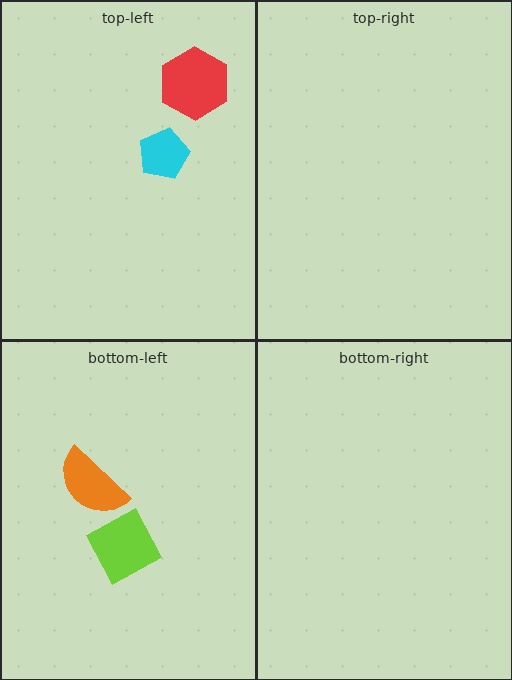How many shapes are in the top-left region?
2.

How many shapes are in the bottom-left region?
2.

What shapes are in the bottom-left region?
The lime diamond, the orange semicircle.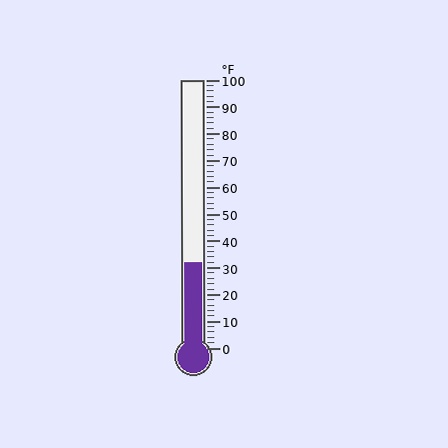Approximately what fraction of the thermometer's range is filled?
The thermometer is filled to approximately 30% of its range.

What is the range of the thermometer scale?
The thermometer scale ranges from 0°F to 100°F.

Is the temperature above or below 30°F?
The temperature is above 30°F.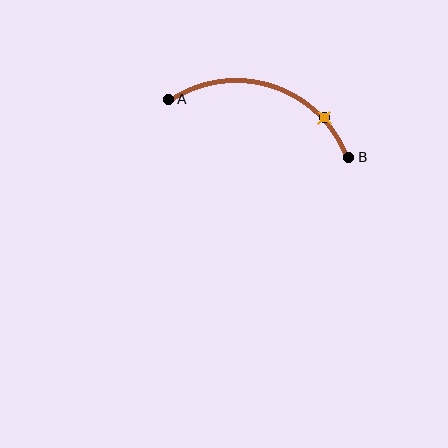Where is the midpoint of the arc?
The arc midpoint is the point on the curve farthest from the straight line joining A and B. It sits above that line.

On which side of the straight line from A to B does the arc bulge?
The arc bulges above the straight line connecting A and B.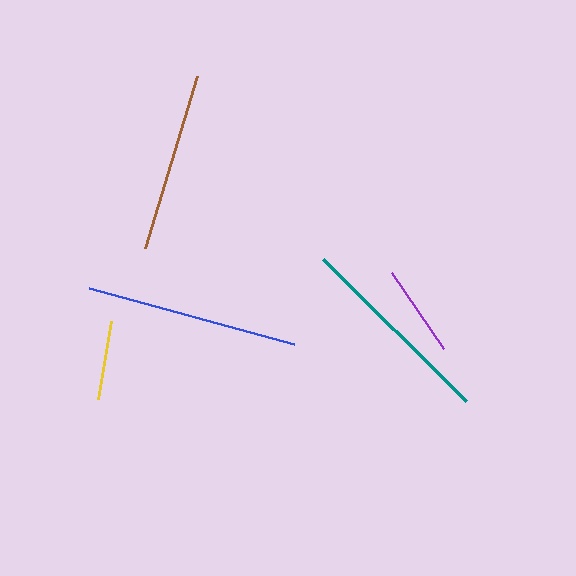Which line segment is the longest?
The blue line is the longest at approximately 213 pixels.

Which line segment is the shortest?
The yellow line is the shortest at approximately 79 pixels.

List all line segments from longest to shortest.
From longest to shortest: blue, teal, brown, purple, yellow.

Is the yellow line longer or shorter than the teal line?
The teal line is longer than the yellow line.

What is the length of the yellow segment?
The yellow segment is approximately 79 pixels long.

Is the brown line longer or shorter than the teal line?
The teal line is longer than the brown line.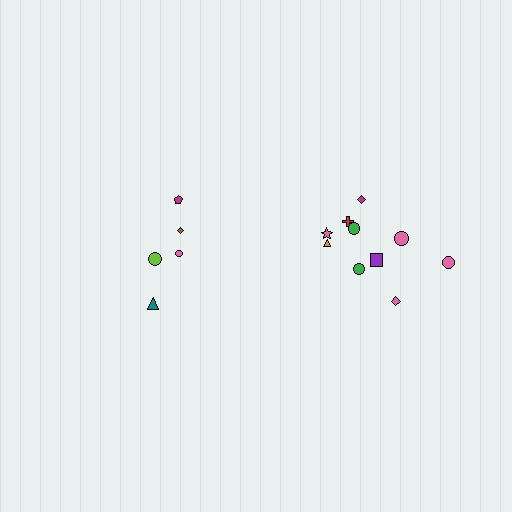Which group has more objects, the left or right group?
The right group.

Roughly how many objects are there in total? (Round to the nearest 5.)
Roughly 15 objects in total.